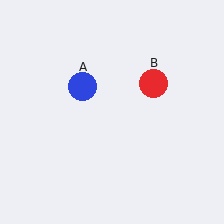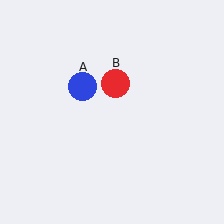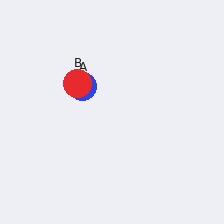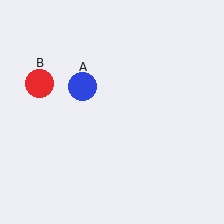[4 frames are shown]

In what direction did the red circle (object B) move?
The red circle (object B) moved left.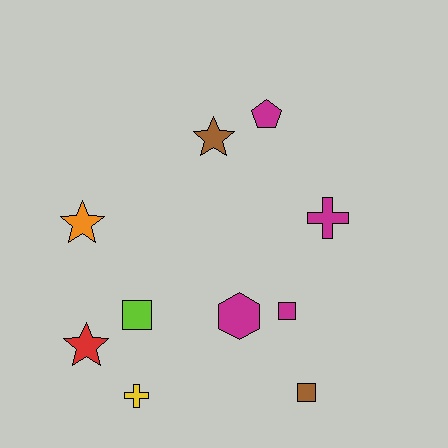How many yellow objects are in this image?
There is 1 yellow object.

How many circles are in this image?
There are no circles.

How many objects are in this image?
There are 10 objects.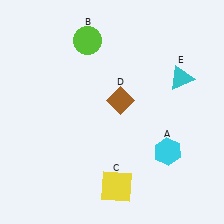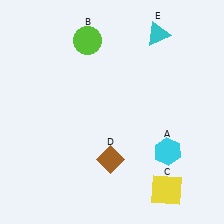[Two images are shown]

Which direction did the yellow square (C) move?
The yellow square (C) moved right.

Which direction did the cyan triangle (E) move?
The cyan triangle (E) moved up.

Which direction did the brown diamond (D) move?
The brown diamond (D) moved down.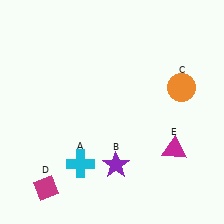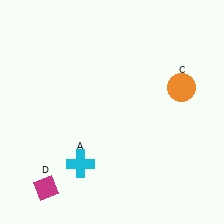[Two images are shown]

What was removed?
The purple star (B), the magenta triangle (E) were removed in Image 2.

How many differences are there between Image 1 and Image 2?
There are 2 differences between the two images.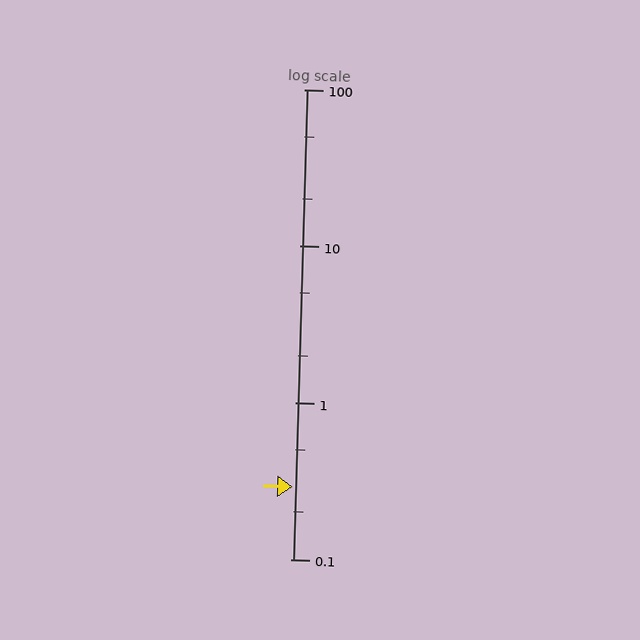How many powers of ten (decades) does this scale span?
The scale spans 3 decades, from 0.1 to 100.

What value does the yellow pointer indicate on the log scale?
The pointer indicates approximately 0.29.